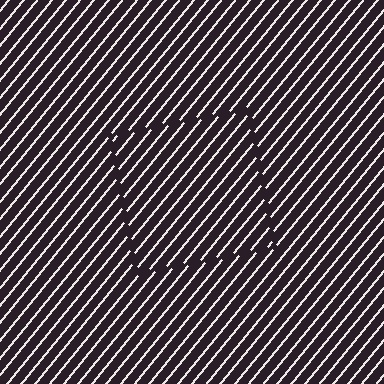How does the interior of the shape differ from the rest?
The interior of the shape contains the same grating, shifted by half a period — the contour is defined by the phase discontinuity where line-ends from the inner and outer gratings abut.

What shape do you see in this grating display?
An illusory square. The interior of the shape contains the same grating, shifted by half a period — the contour is defined by the phase discontinuity where line-ends from the inner and outer gratings abut.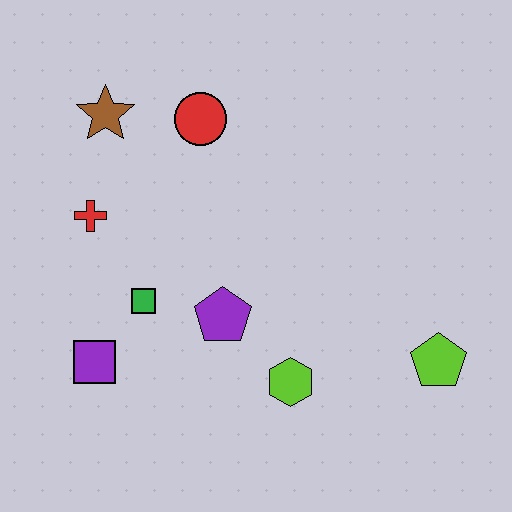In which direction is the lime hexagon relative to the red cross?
The lime hexagon is to the right of the red cross.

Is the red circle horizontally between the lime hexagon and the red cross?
Yes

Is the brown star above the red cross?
Yes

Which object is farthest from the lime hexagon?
The brown star is farthest from the lime hexagon.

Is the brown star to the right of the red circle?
No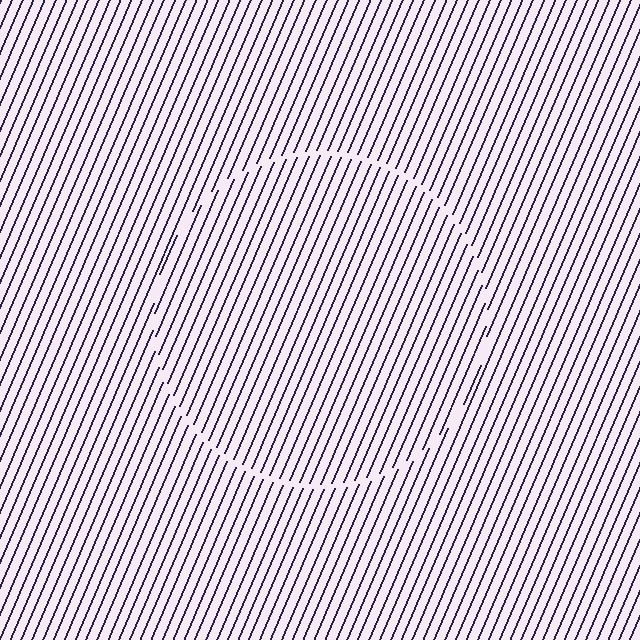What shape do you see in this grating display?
An illusory circle. The interior of the shape contains the same grating, shifted by half a period — the contour is defined by the phase discontinuity where line-ends from the inner and outer gratings abut.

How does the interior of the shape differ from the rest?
The interior of the shape contains the same grating, shifted by half a period — the contour is defined by the phase discontinuity where line-ends from the inner and outer gratings abut.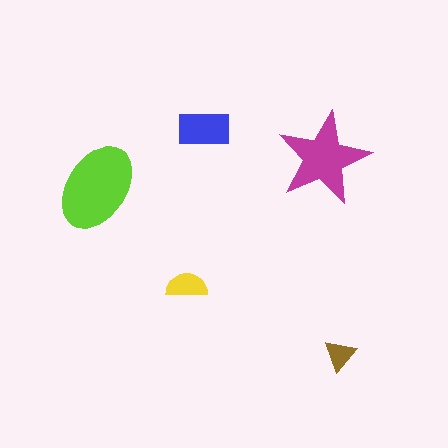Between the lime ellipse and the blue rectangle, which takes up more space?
The lime ellipse.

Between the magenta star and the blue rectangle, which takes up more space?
The magenta star.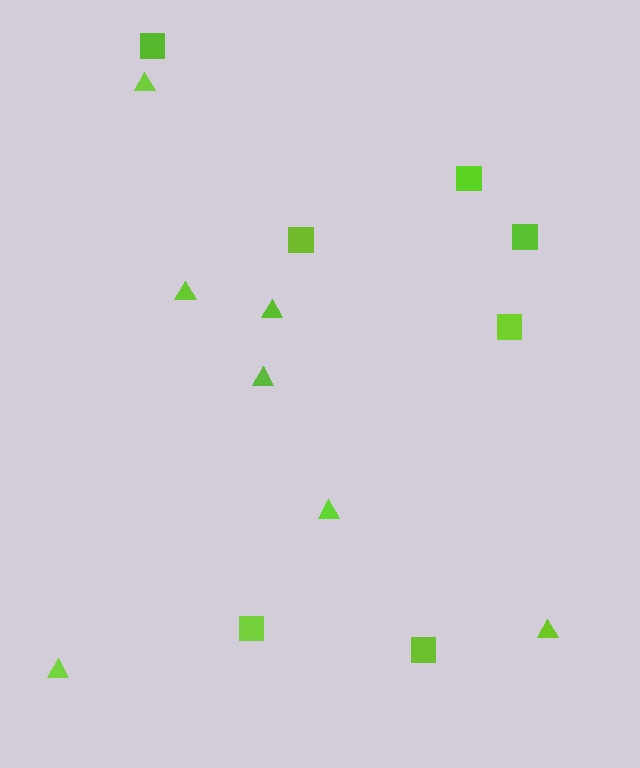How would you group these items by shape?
There are 2 groups: one group of triangles (7) and one group of squares (7).